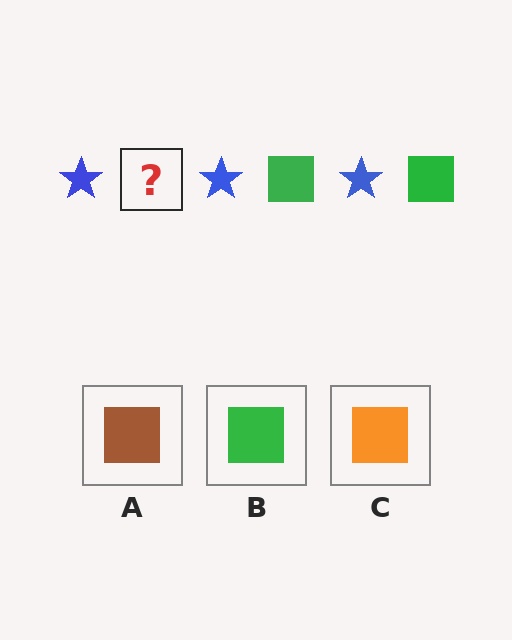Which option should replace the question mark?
Option B.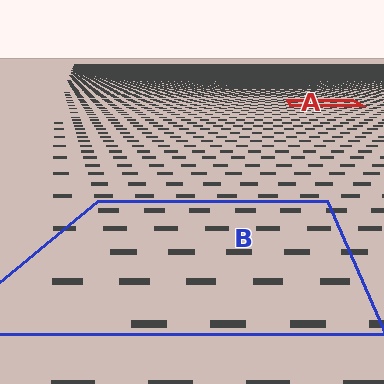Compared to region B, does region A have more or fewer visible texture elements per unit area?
Region A has more texture elements per unit area — they are packed more densely because it is farther away.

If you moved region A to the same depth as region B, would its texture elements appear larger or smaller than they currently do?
They would appear larger. At a closer depth, the same texture elements are projected at a bigger on-screen size.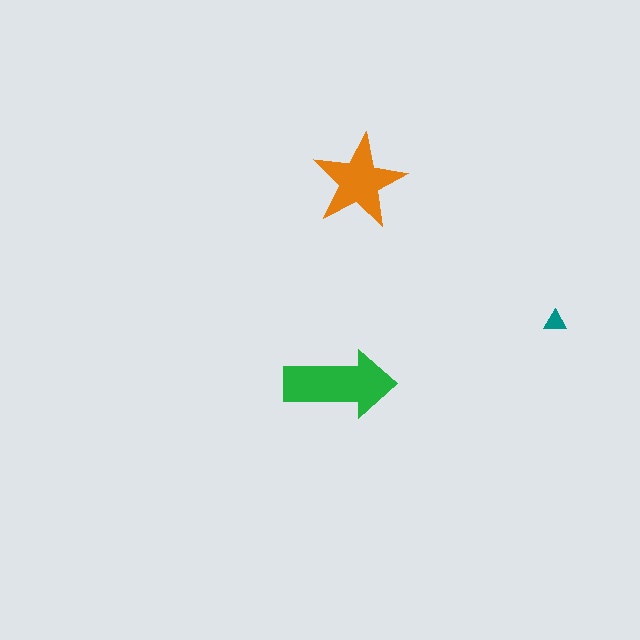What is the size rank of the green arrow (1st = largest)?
1st.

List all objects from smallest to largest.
The teal triangle, the orange star, the green arrow.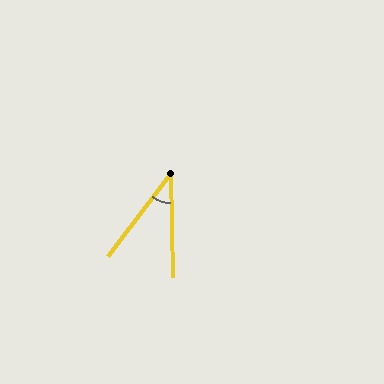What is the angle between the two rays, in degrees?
Approximately 38 degrees.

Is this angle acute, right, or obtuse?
It is acute.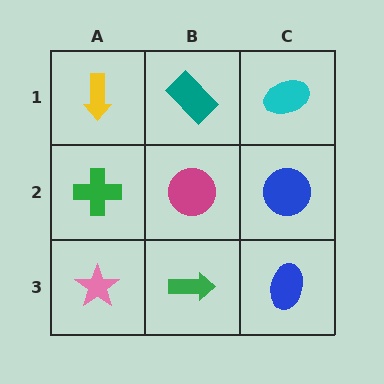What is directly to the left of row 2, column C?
A magenta circle.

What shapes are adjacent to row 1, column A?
A green cross (row 2, column A), a teal rectangle (row 1, column B).